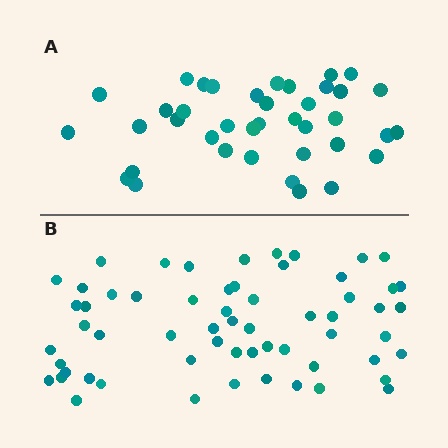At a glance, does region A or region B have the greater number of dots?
Region B (the bottom region) has more dots.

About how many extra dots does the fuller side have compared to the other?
Region B has approximately 20 more dots than region A.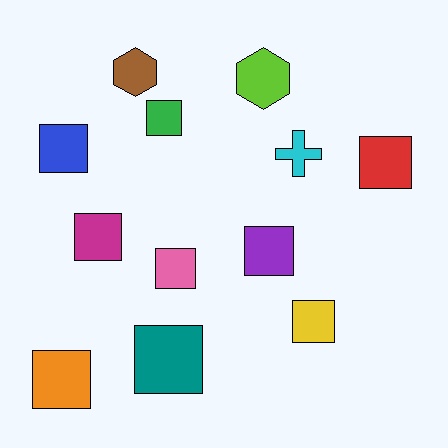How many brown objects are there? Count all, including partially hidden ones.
There is 1 brown object.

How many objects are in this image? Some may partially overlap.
There are 12 objects.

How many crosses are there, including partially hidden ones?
There is 1 cross.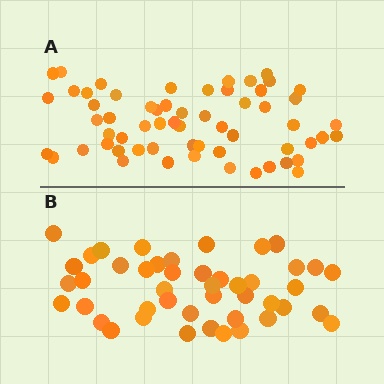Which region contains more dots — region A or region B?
Region A (the top region) has more dots.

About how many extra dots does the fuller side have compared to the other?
Region A has approximately 15 more dots than region B.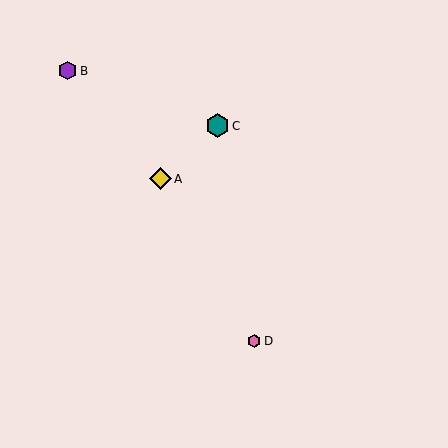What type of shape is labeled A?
Shape A is a yellow diamond.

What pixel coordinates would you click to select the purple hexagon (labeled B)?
Click at (68, 71) to select the purple hexagon B.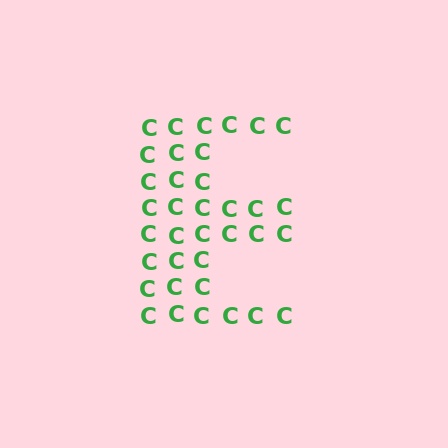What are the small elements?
The small elements are letter C's.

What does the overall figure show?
The overall figure shows the letter E.